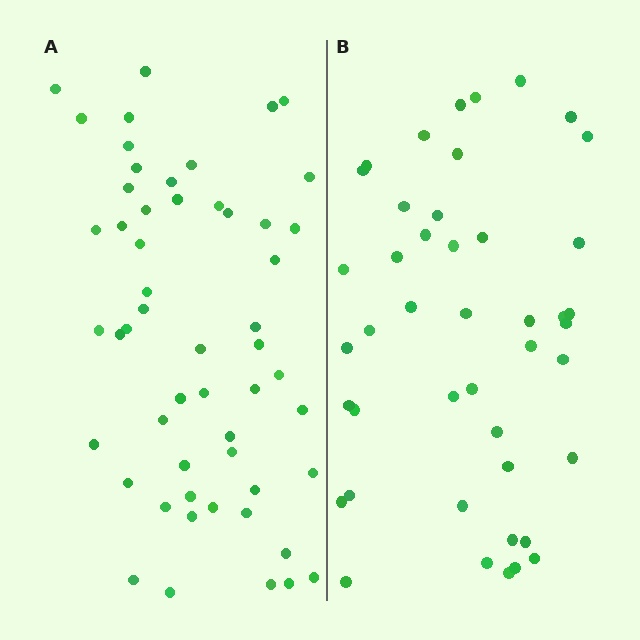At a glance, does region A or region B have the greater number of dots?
Region A (the left region) has more dots.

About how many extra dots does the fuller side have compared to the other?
Region A has roughly 10 or so more dots than region B.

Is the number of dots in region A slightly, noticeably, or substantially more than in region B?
Region A has only slightly more — the two regions are fairly close. The ratio is roughly 1.2 to 1.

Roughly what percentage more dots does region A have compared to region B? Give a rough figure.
About 25% more.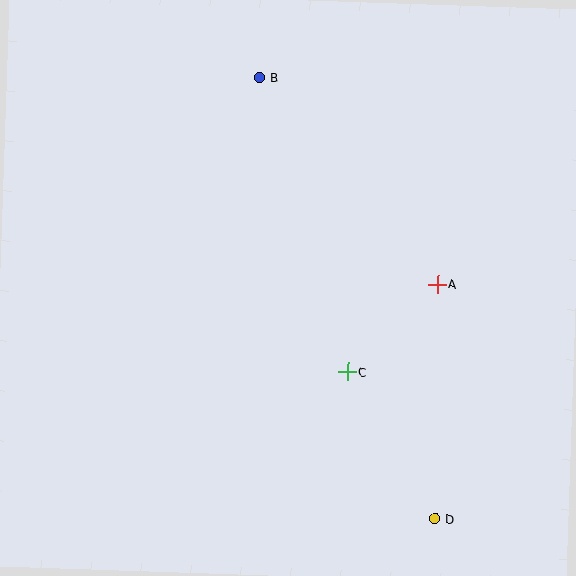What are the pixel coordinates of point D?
Point D is at (434, 519).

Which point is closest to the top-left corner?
Point B is closest to the top-left corner.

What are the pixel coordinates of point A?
Point A is at (438, 284).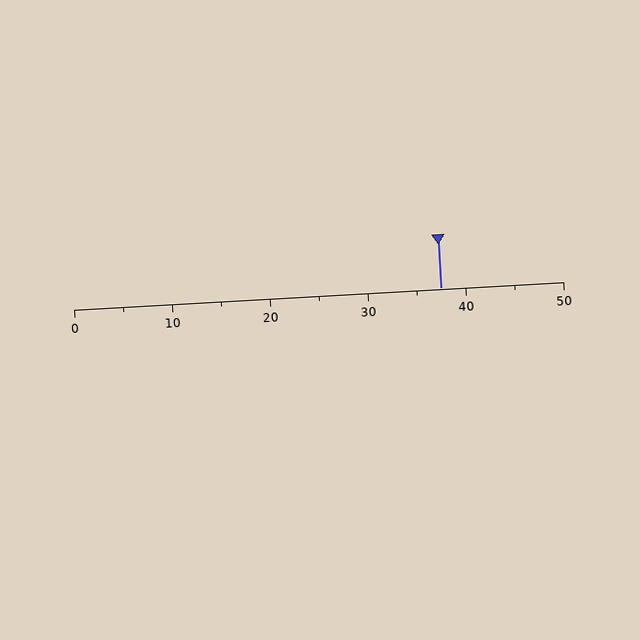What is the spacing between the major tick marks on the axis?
The major ticks are spaced 10 apart.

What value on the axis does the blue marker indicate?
The marker indicates approximately 37.5.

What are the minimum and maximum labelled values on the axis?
The axis runs from 0 to 50.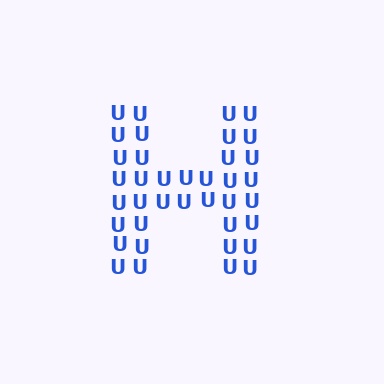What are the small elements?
The small elements are letter U's.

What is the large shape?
The large shape is the letter H.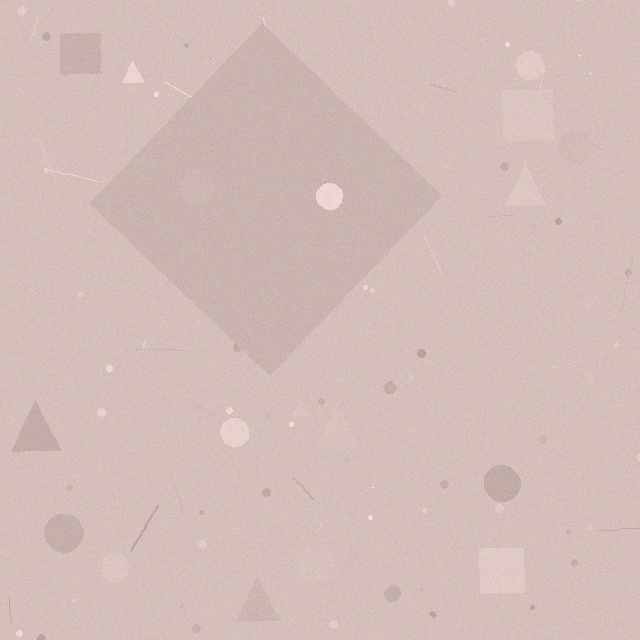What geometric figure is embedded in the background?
A diamond is embedded in the background.